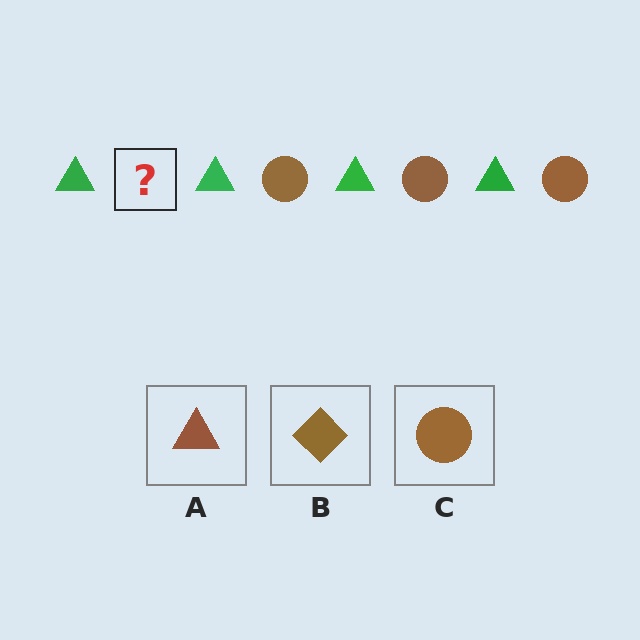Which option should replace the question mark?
Option C.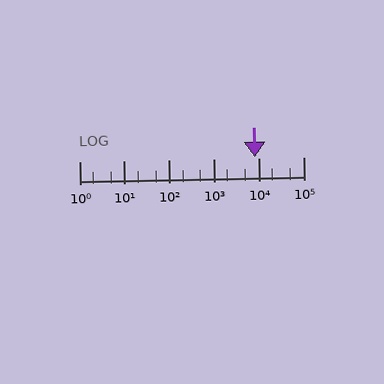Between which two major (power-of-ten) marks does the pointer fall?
The pointer is between 1000 and 10000.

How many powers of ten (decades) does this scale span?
The scale spans 5 decades, from 1 to 100000.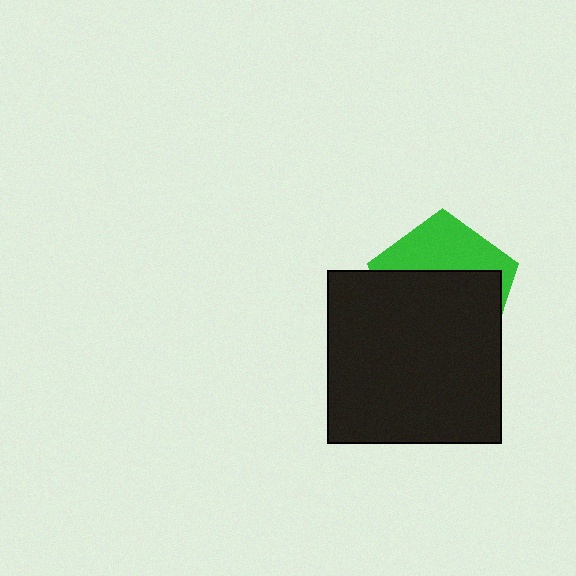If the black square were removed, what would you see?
You would see the complete green pentagon.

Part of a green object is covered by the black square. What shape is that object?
It is a pentagon.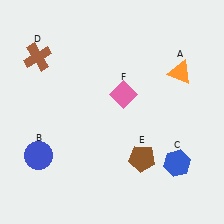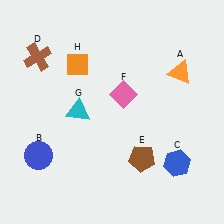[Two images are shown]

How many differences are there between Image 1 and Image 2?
There are 2 differences between the two images.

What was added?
A cyan triangle (G), an orange diamond (H) were added in Image 2.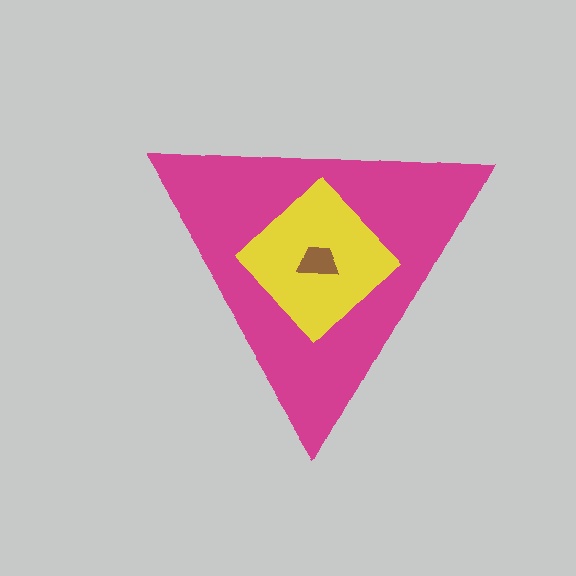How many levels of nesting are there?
3.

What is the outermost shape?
The magenta triangle.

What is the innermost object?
The brown trapezoid.